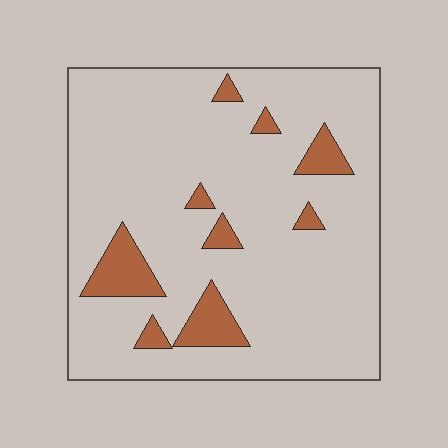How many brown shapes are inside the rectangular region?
9.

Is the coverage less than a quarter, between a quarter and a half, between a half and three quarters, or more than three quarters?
Less than a quarter.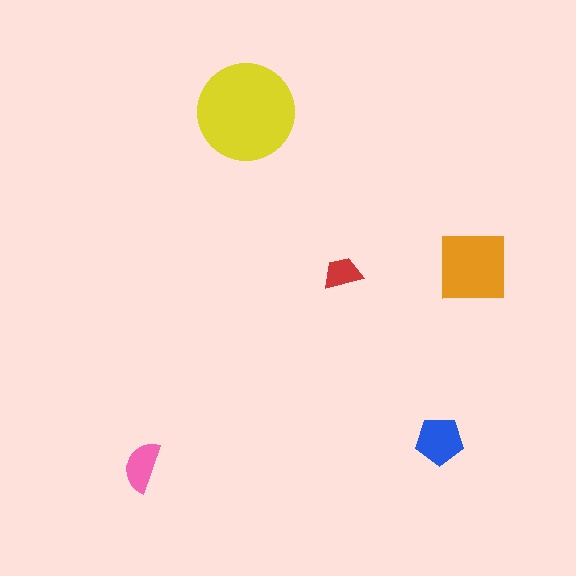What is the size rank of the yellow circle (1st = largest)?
1st.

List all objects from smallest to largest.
The red trapezoid, the pink semicircle, the blue pentagon, the orange square, the yellow circle.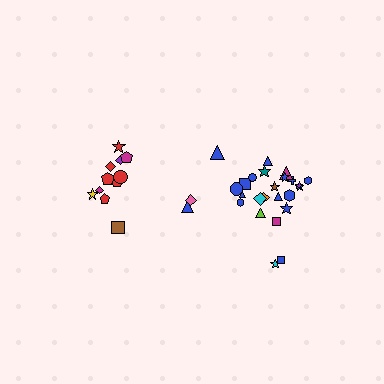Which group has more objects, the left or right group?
The right group.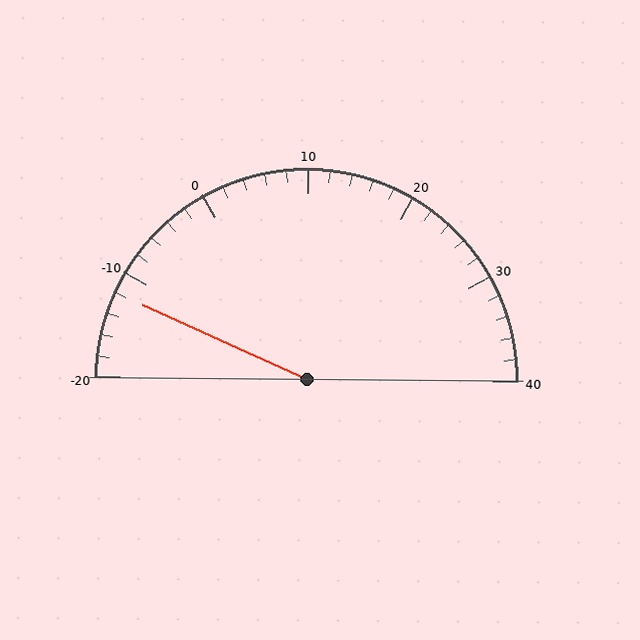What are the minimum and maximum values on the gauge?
The gauge ranges from -20 to 40.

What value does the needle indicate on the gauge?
The needle indicates approximately -12.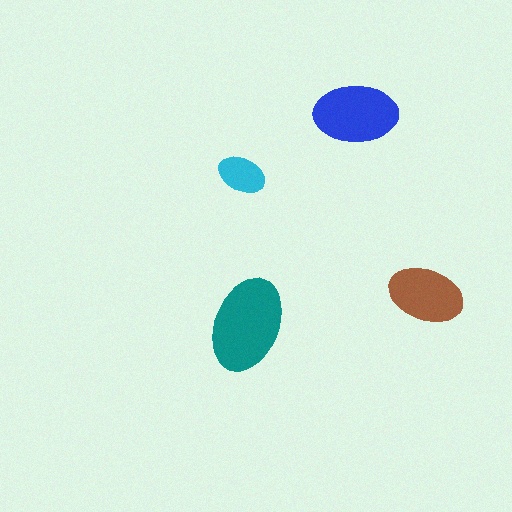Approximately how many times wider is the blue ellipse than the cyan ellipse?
About 1.5 times wider.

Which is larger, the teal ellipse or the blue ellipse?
The teal one.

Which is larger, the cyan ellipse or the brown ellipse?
The brown one.